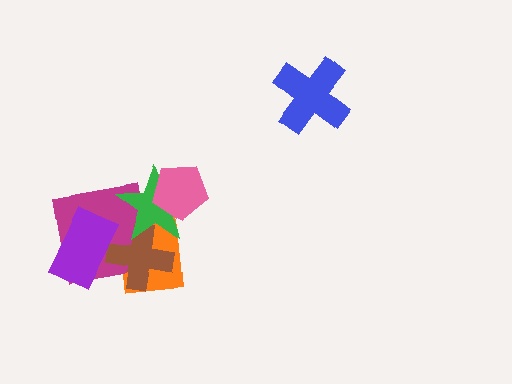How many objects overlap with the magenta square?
4 objects overlap with the magenta square.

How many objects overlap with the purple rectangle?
3 objects overlap with the purple rectangle.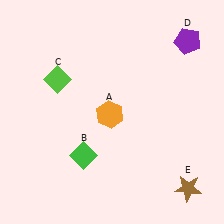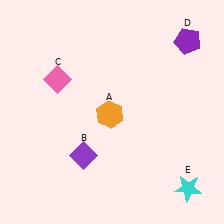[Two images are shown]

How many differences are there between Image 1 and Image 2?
There are 3 differences between the two images.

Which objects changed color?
B changed from green to purple. C changed from lime to pink. E changed from brown to cyan.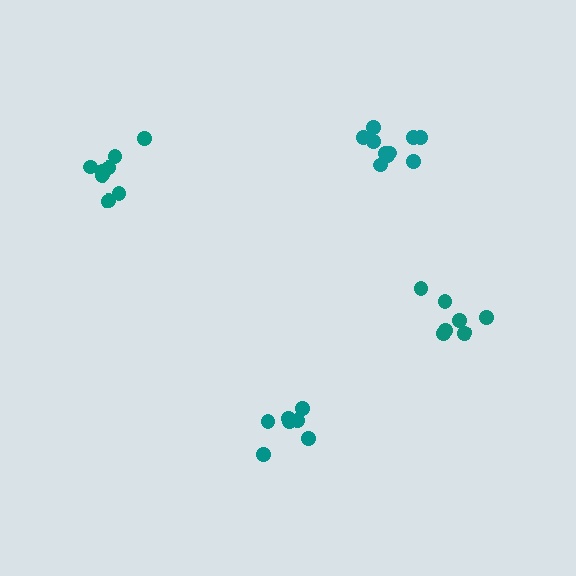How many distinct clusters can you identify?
There are 4 distinct clusters.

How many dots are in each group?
Group 1: 7 dots, Group 2: 8 dots, Group 3: 11 dots, Group 4: 7 dots (33 total).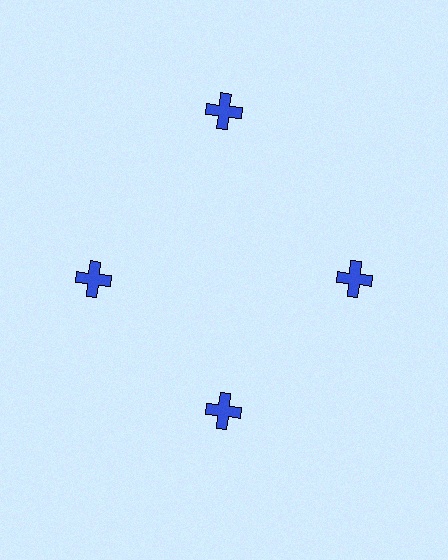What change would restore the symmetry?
The symmetry would be restored by moving it inward, back onto the ring so that all 4 crosses sit at equal angles and equal distance from the center.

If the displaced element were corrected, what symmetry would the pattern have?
It would have 4-fold rotational symmetry — the pattern would map onto itself every 90 degrees.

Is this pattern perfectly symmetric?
No. The 4 blue crosses are arranged in a ring, but one element near the 12 o'clock position is pushed outward from the center, breaking the 4-fold rotational symmetry.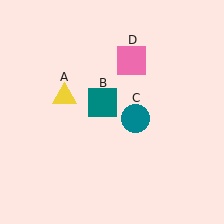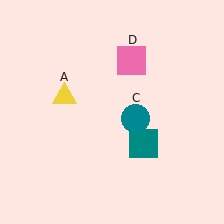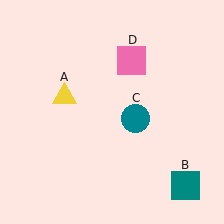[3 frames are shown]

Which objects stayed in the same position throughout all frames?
Yellow triangle (object A) and teal circle (object C) and pink square (object D) remained stationary.